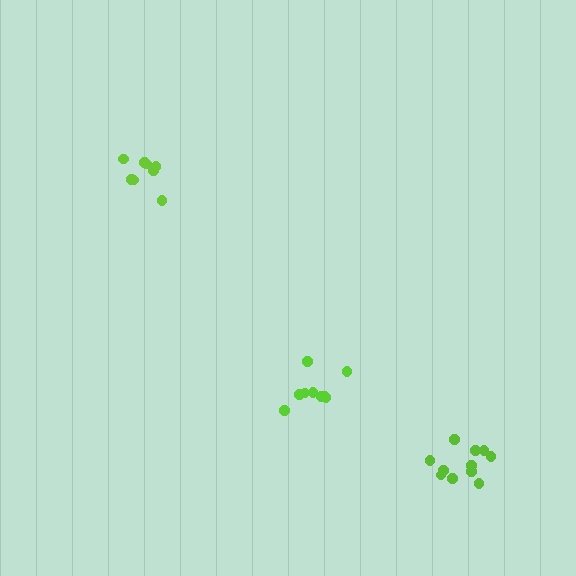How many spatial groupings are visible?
There are 3 spatial groupings.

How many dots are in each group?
Group 1: 9 dots, Group 2: 11 dots, Group 3: 8 dots (28 total).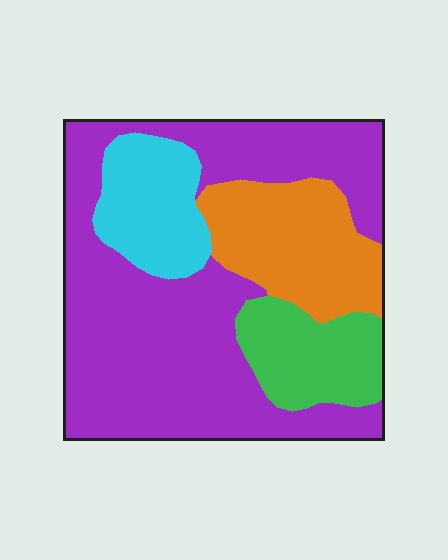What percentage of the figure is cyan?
Cyan takes up less than a sixth of the figure.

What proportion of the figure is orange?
Orange covers about 20% of the figure.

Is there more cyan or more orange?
Orange.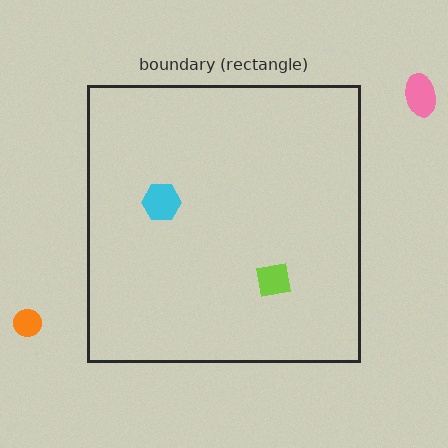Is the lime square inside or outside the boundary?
Inside.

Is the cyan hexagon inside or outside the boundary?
Inside.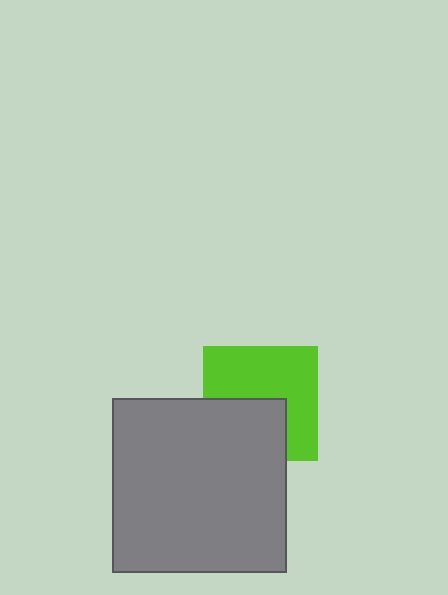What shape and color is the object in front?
The object in front is a gray square.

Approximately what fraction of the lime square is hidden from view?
Roughly 41% of the lime square is hidden behind the gray square.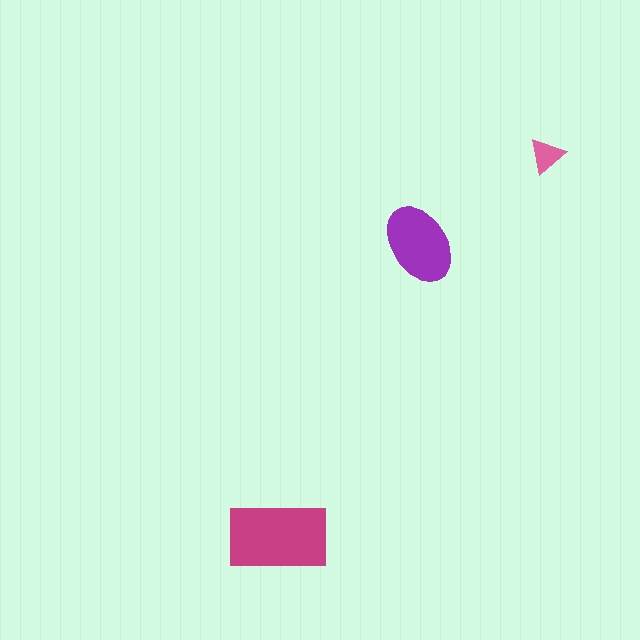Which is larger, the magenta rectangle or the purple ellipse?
The magenta rectangle.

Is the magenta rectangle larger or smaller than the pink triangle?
Larger.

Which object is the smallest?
The pink triangle.